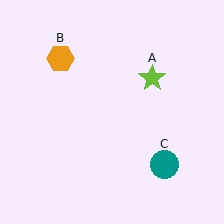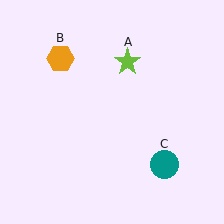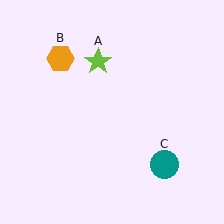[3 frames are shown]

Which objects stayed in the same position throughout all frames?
Orange hexagon (object B) and teal circle (object C) remained stationary.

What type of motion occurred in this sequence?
The lime star (object A) rotated counterclockwise around the center of the scene.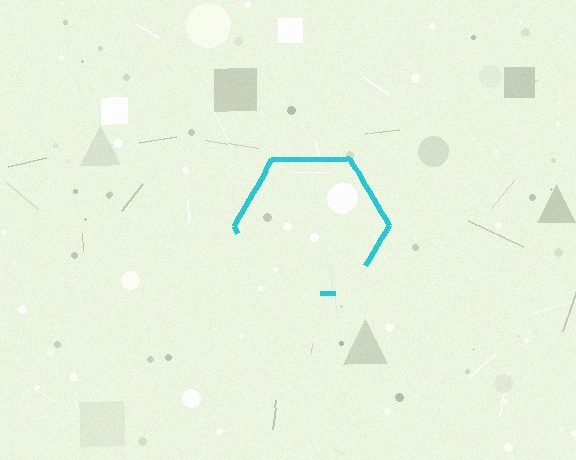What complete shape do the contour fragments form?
The contour fragments form a hexagon.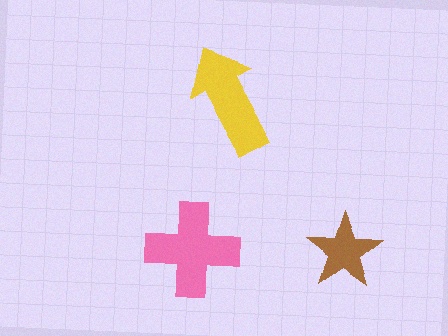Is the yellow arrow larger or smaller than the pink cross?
Smaller.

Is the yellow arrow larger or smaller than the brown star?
Larger.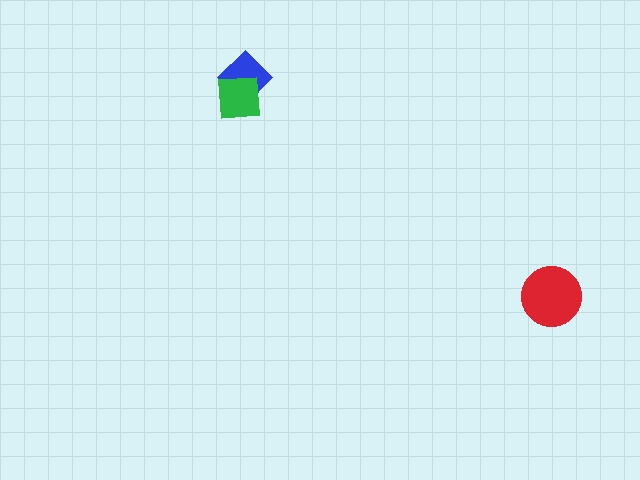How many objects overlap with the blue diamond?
1 object overlaps with the blue diamond.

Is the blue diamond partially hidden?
Yes, it is partially covered by another shape.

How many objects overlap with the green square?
1 object overlaps with the green square.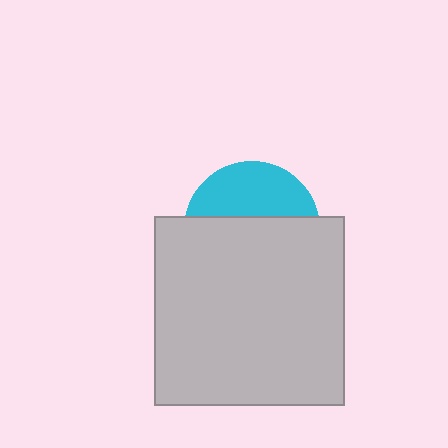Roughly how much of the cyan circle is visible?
A small part of it is visible (roughly 37%).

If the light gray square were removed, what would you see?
You would see the complete cyan circle.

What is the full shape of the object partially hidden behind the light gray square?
The partially hidden object is a cyan circle.